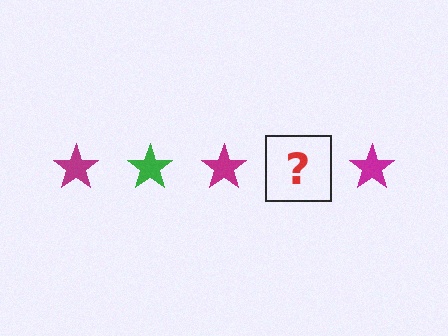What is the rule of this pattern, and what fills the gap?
The rule is that the pattern cycles through magenta, green stars. The gap should be filled with a green star.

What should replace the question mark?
The question mark should be replaced with a green star.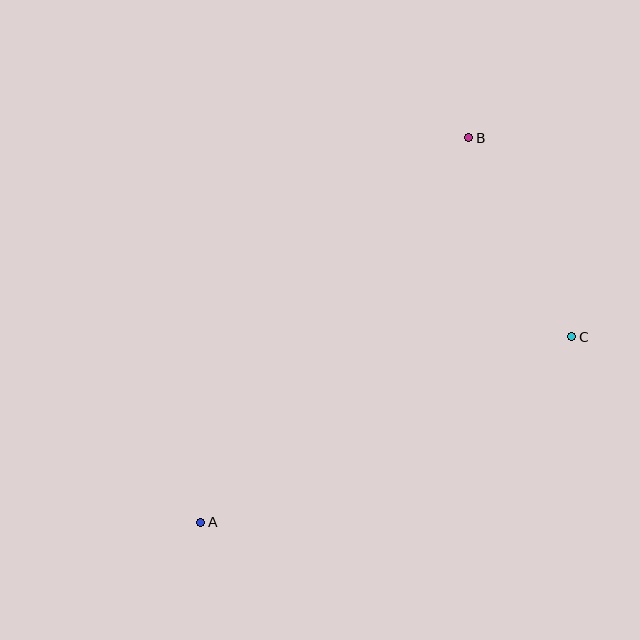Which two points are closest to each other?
Points B and C are closest to each other.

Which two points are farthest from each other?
Points A and B are farthest from each other.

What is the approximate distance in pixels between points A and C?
The distance between A and C is approximately 415 pixels.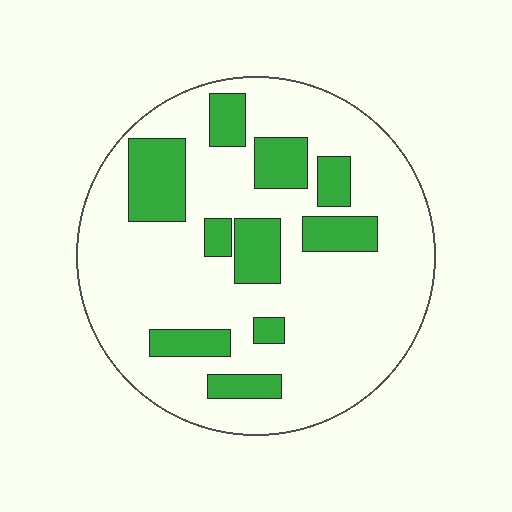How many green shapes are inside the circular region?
10.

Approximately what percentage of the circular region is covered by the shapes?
Approximately 25%.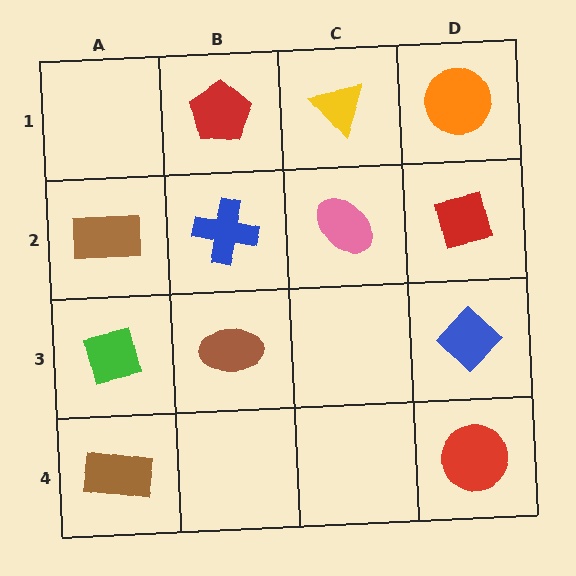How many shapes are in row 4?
2 shapes.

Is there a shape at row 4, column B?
No, that cell is empty.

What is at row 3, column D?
A blue diamond.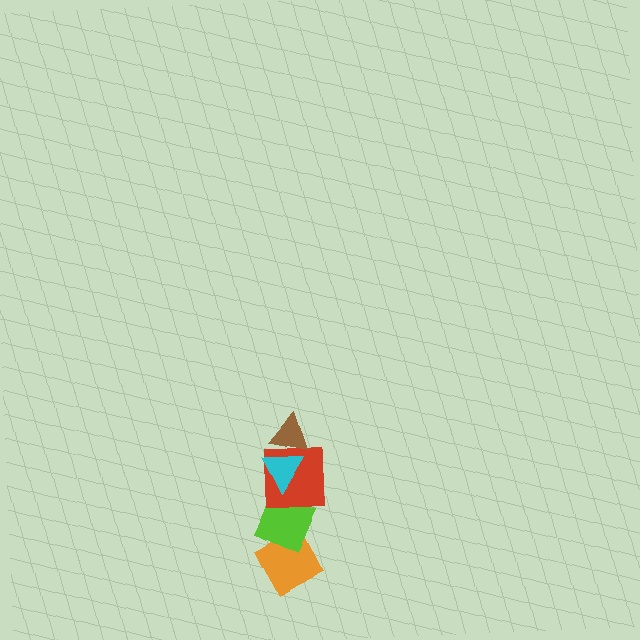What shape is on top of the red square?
The cyan triangle is on top of the red square.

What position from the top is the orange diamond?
The orange diamond is 5th from the top.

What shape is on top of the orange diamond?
The lime diamond is on top of the orange diamond.